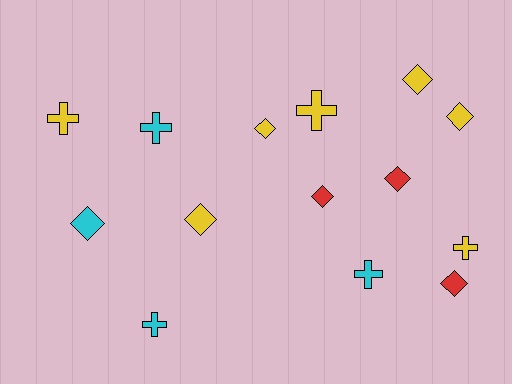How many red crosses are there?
There are no red crosses.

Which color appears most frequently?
Yellow, with 7 objects.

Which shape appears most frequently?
Diamond, with 8 objects.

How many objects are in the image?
There are 14 objects.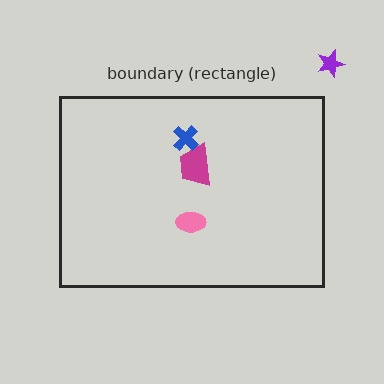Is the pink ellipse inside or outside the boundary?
Inside.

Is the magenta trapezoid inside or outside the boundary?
Inside.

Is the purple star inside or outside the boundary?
Outside.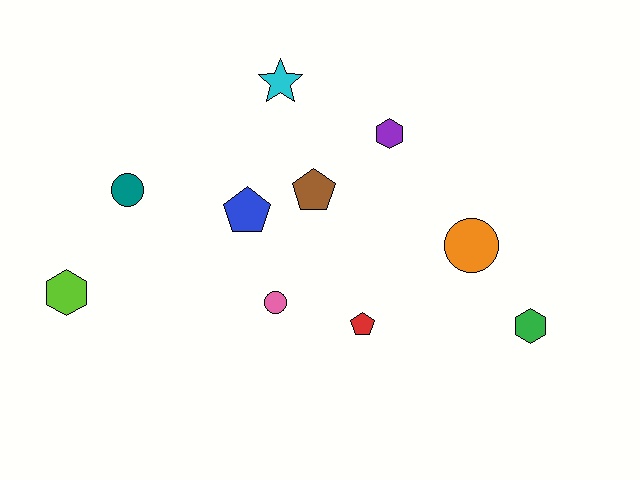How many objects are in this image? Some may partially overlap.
There are 10 objects.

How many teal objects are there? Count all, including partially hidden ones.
There is 1 teal object.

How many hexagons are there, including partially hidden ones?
There are 3 hexagons.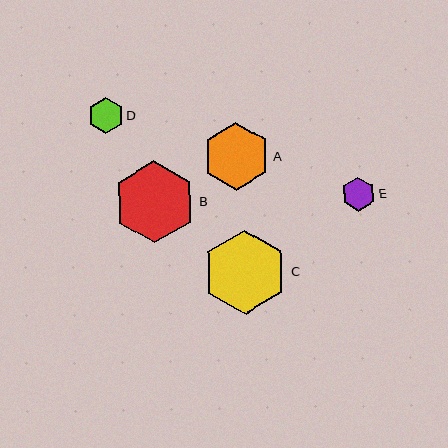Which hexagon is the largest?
Hexagon C is the largest with a size of approximately 84 pixels.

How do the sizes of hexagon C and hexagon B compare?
Hexagon C and hexagon B are approximately the same size.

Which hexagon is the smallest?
Hexagon E is the smallest with a size of approximately 34 pixels.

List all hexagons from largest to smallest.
From largest to smallest: C, B, A, D, E.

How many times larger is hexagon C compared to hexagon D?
Hexagon C is approximately 2.4 times the size of hexagon D.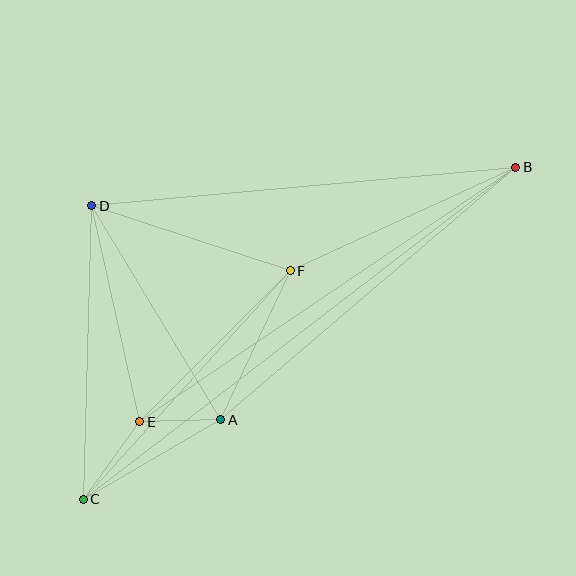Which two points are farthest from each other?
Points B and C are farthest from each other.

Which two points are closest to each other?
Points A and E are closest to each other.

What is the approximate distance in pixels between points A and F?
The distance between A and F is approximately 165 pixels.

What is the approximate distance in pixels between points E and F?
The distance between E and F is approximately 213 pixels.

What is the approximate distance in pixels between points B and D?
The distance between B and D is approximately 426 pixels.